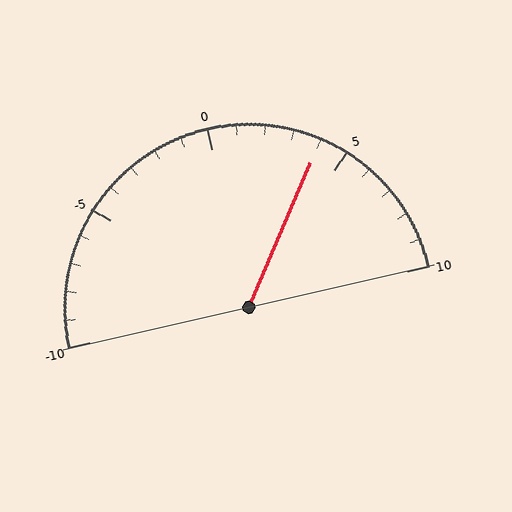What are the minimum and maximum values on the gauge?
The gauge ranges from -10 to 10.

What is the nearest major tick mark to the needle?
The nearest major tick mark is 5.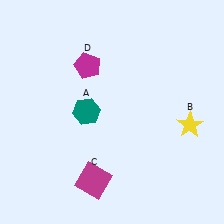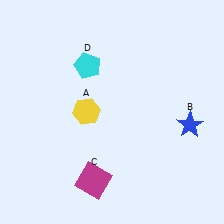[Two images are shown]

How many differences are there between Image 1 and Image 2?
There are 3 differences between the two images.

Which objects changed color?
A changed from teal to yellow. B changed from yellow to blue. D changed from magenta to cyan.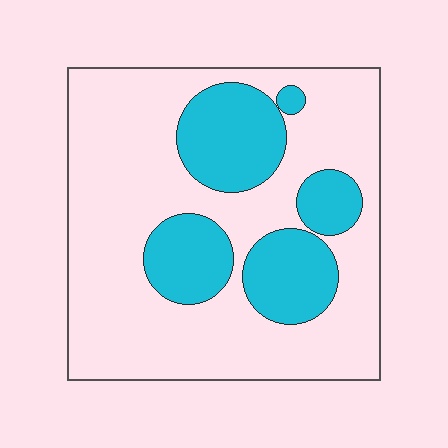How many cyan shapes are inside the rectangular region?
5.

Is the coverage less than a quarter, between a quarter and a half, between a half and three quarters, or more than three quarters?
Between a quarter and a half.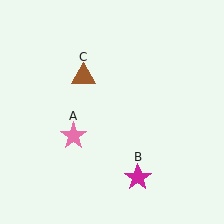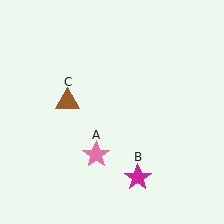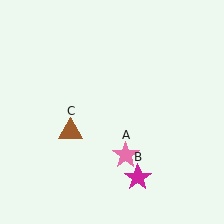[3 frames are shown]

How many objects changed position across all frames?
2 objects changed position: pink star (object A), brown triangle (object C).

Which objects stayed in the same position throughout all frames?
Magenta star (object B) remained stationary.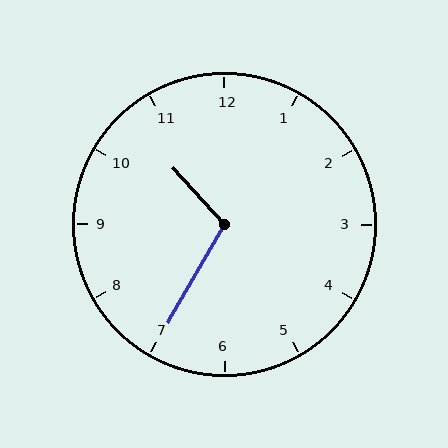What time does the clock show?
10:35.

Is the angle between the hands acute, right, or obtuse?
It is obtuse.